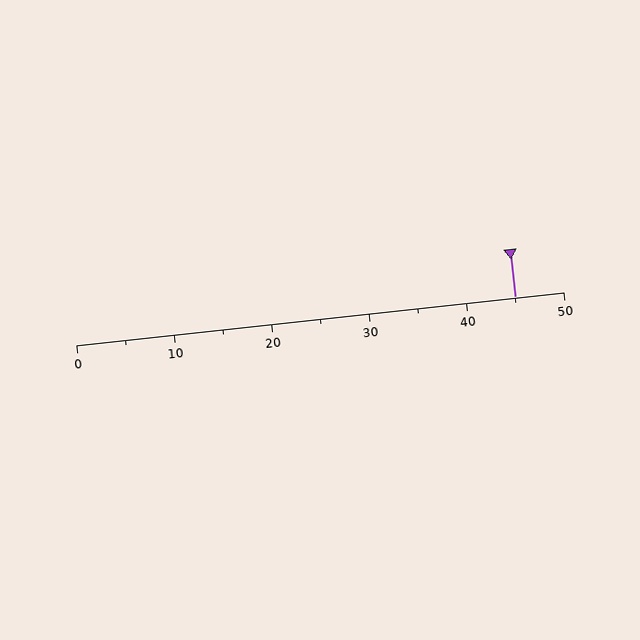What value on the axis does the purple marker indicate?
The marker indicates approximately 45.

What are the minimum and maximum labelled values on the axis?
The axis runs from 0 to 50.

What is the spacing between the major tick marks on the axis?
The major ticks are spaced 10 apart.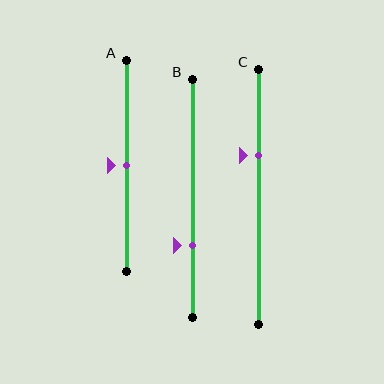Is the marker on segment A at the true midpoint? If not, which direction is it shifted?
Yes, the marker on segment A is at the true midpoint.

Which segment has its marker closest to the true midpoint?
Segment A has its marker closest to the true midpoint.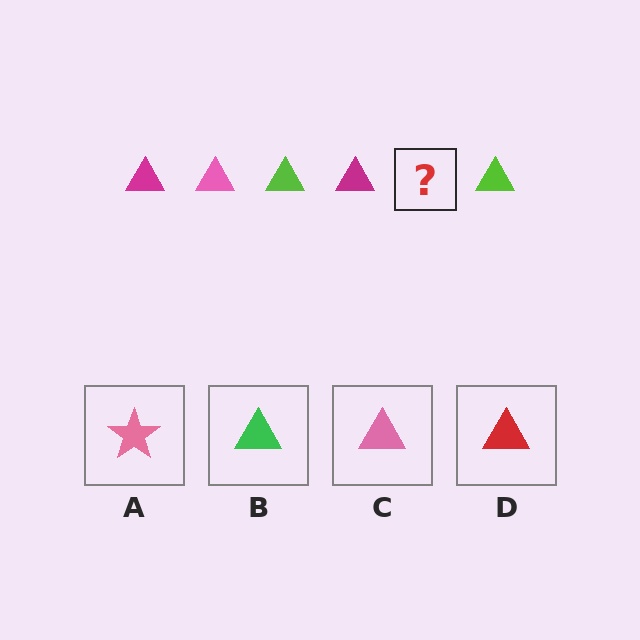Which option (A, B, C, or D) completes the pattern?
C.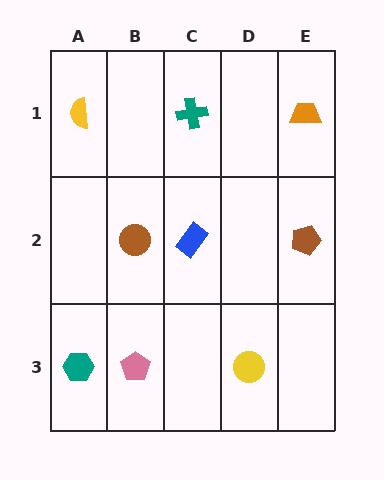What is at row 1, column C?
A teal cross.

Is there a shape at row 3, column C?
No, that cell is empty.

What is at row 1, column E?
An orange trapezoid.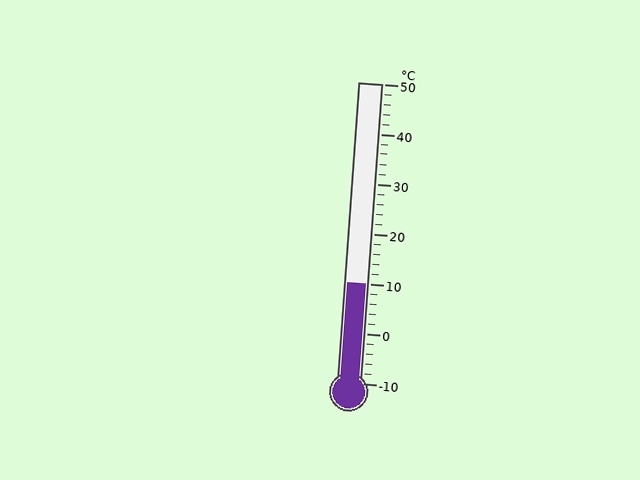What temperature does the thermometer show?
The thermometer shows approximately 10°C.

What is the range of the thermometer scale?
The thermometer scale ranges from -10°C to 50°C.